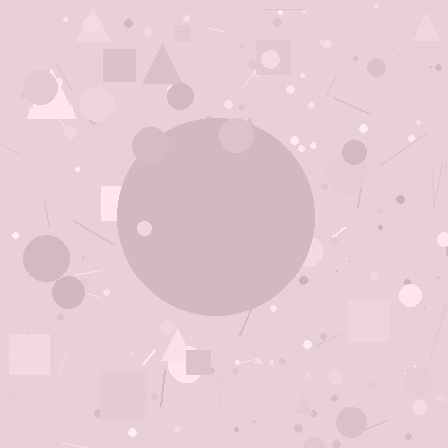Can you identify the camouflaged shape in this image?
The camouflaged shape is a circle.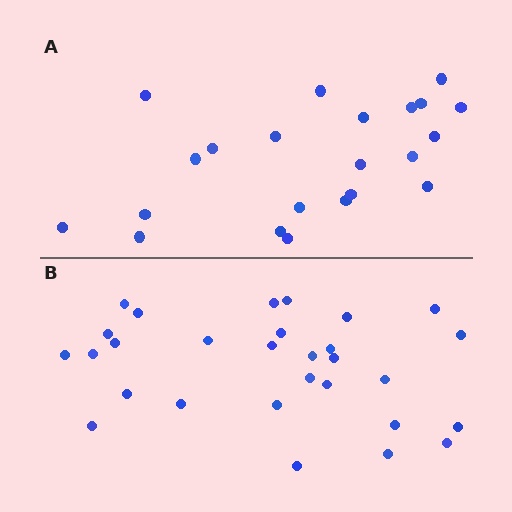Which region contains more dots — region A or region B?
Region B (the bottom region) has more dots.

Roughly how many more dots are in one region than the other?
Region B has roughly 8 or so more dots than region A.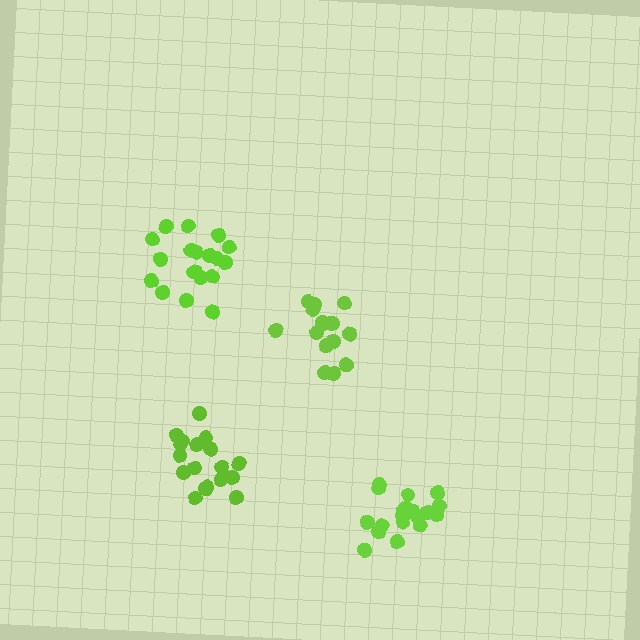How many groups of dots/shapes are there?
There are 4 groups.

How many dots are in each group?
Group 1: 19 dots, Group 2: 15 dots, Group 3: 18 dots, Group 4: 21 dots (73 total).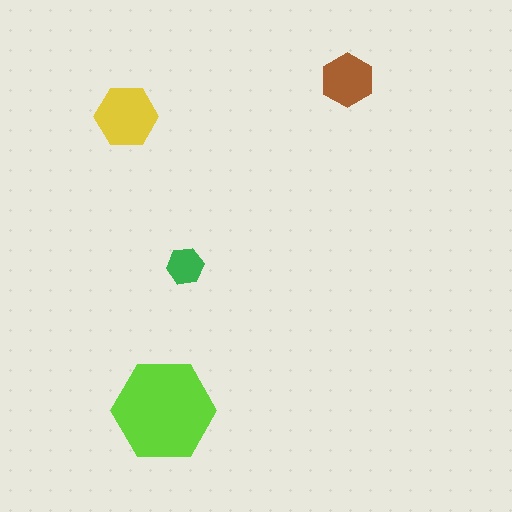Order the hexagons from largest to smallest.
the lime one, the yellow one, the brown one, the green one.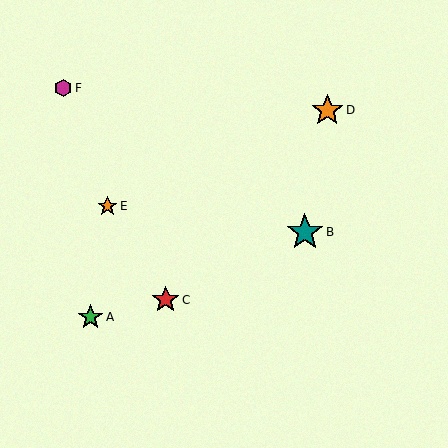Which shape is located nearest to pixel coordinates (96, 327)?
The green star (labeled A) at (90, 317) is nearest to that location.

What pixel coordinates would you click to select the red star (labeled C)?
Click at (166, 300) to select the red star C.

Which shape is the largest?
The teal star (labeled B) is the largest.